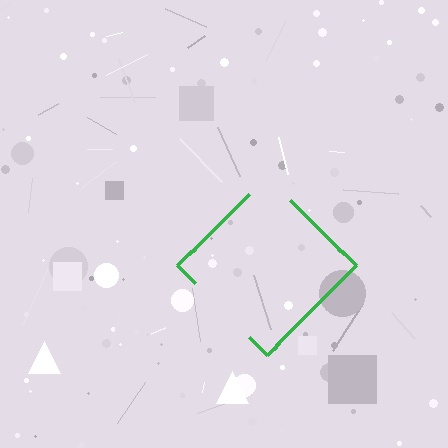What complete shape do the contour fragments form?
The contour fragments form a diamond.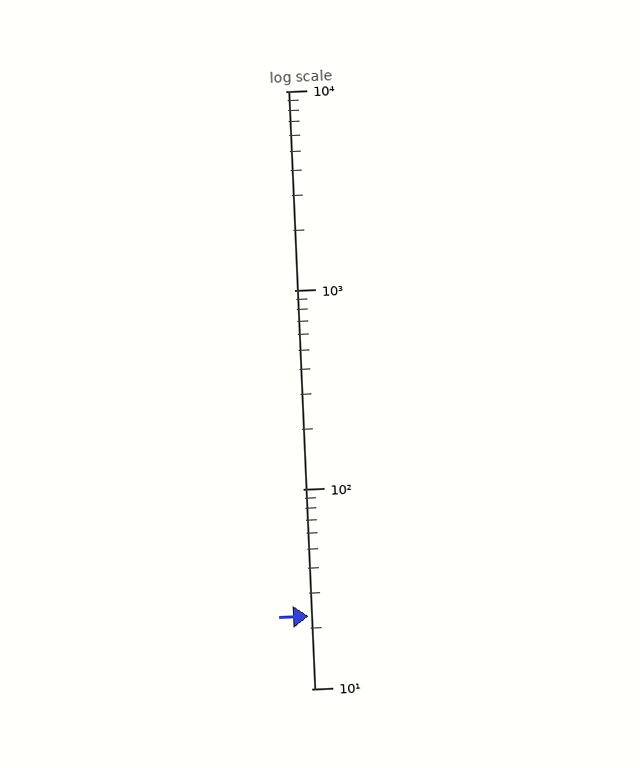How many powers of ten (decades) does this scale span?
The scale spans 3 decades, from 10 to 10000.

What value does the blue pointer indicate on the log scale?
The pointer indicates approximately 23.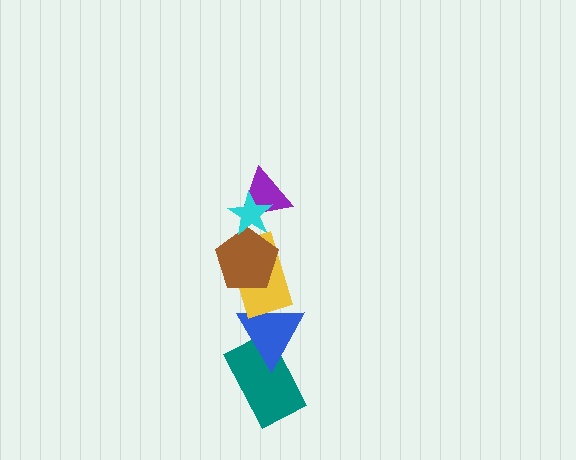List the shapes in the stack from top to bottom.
From top to bottom: the cyan star, the purple triangle, the brown pentagon, the yellow rectangle, the blue triangle, the teal rectangle.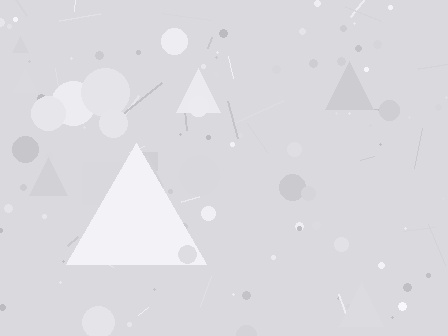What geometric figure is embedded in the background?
A triangle is embedded in the background.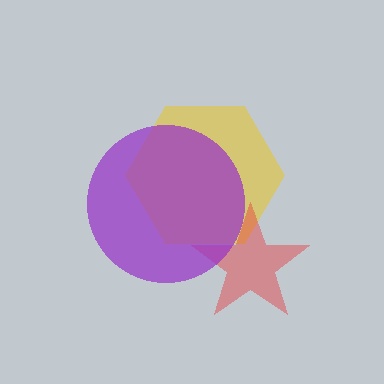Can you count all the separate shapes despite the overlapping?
Yes, there are 3 separate shapes.